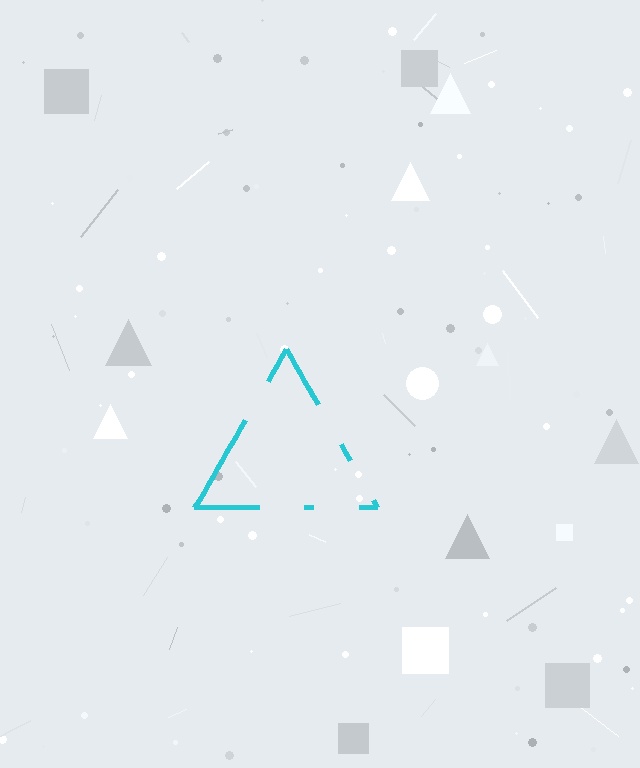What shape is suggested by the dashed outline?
The dashed outline suggests a triangle.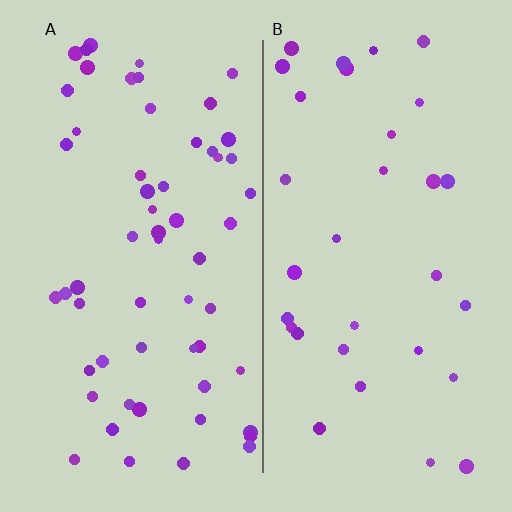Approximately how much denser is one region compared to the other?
Approximately 1.9× — region A over region B.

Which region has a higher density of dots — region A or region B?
A (the left).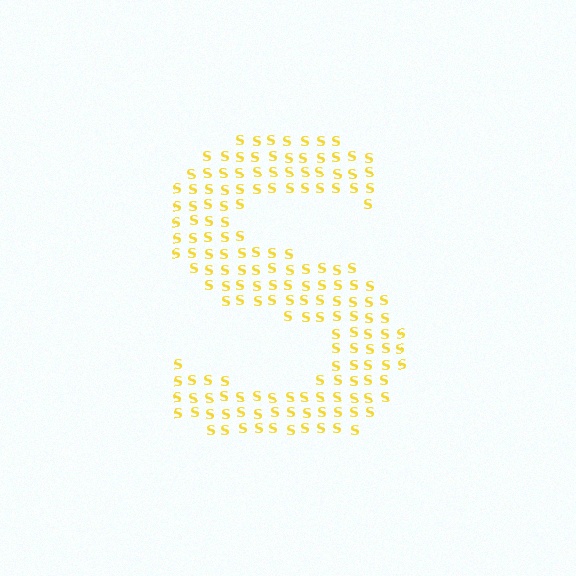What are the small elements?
The small elements are letter S's.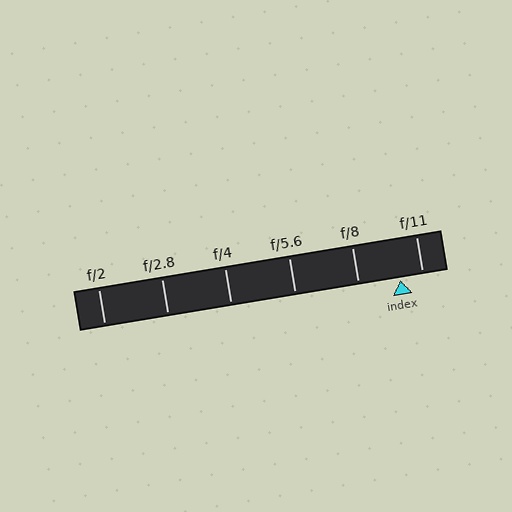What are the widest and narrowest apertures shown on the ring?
The widest aperture shown is f/2 and the narrowest is f/11.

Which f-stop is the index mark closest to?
The index mark is closest to f/11.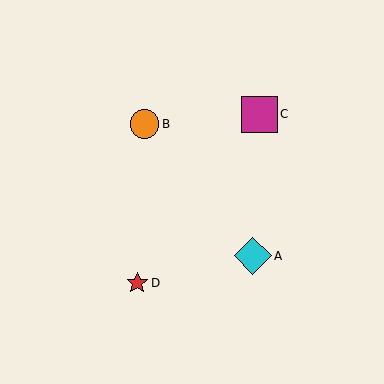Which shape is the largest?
The cyan diamond (labeled A) is the largest.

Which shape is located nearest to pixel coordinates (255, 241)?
The cyan diamond (labeled A) at (253, 256) is nearest to that location.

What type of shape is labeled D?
Shape D is a red star.